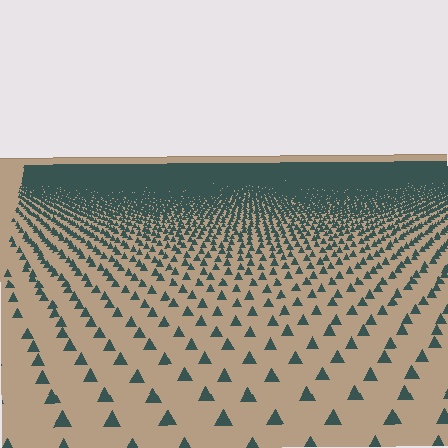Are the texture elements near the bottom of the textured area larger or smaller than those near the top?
Larger. Near the bottom, elements are closer to the viewer and appear at a bigger on-screen size.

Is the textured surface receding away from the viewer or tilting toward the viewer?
The surface is receding away from the viewer. Texture elements get smaller and denser toward the top.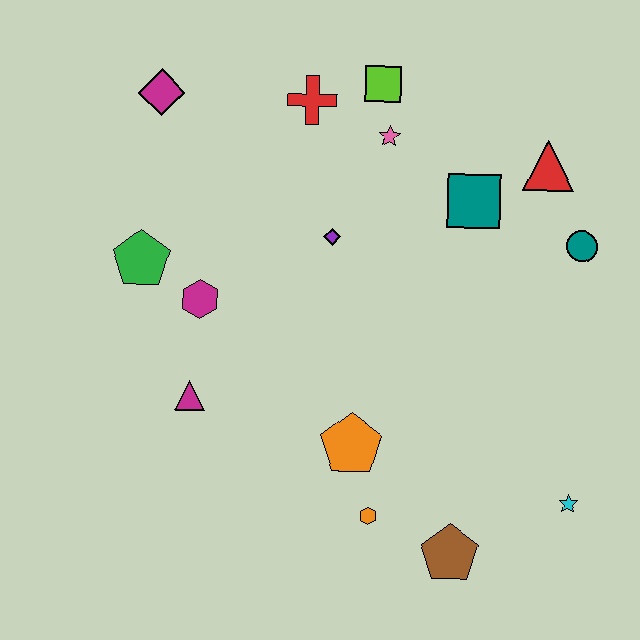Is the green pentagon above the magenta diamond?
No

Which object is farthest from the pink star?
The brown pentagon is farthest from the pink star.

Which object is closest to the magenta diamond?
The red cross is closest to the magenta diamond.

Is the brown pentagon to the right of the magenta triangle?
Yes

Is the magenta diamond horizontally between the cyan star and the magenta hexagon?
No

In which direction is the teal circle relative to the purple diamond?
The teal circle is to the right of the purple diamond.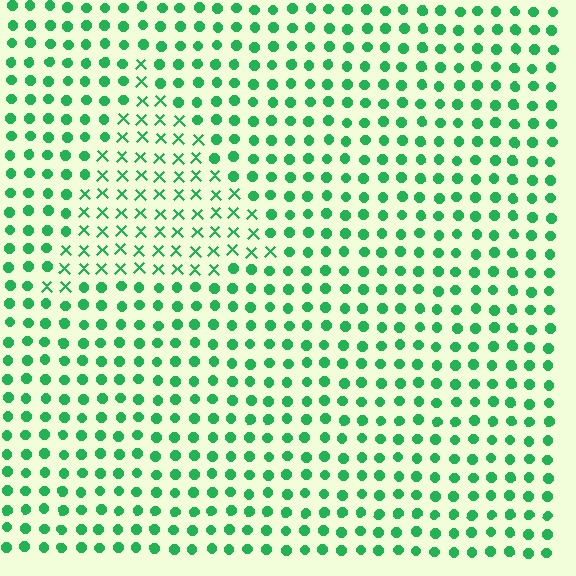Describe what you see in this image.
The image is filled with small green elements arranged in a uniform grid. A triangle-shaped region contains X marks, while the surrounding area contains circles. The boundary is defined purely by the change in element shape.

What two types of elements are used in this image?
The image uses X marks inside the triangle region and circles outside it.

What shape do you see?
I see a triangle.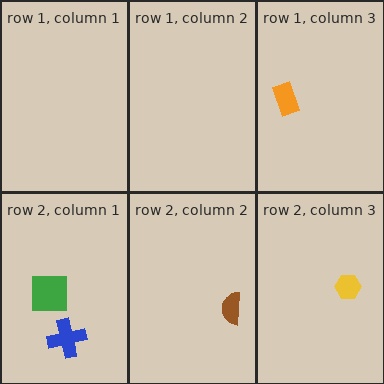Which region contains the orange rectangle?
The row 1, column 3 region.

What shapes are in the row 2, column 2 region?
The brown semicircle.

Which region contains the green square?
The row 2, column 1 region.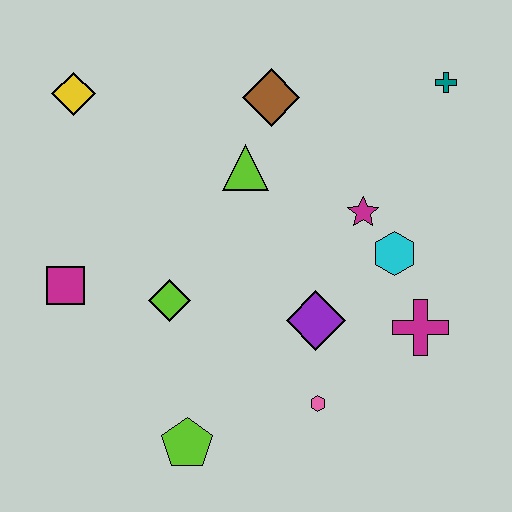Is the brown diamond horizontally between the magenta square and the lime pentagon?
No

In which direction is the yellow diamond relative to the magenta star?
The yellow diamond is to the left of the magenta star.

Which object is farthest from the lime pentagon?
The teal cross is farthest from the lime pentagon.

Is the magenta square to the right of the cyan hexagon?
No